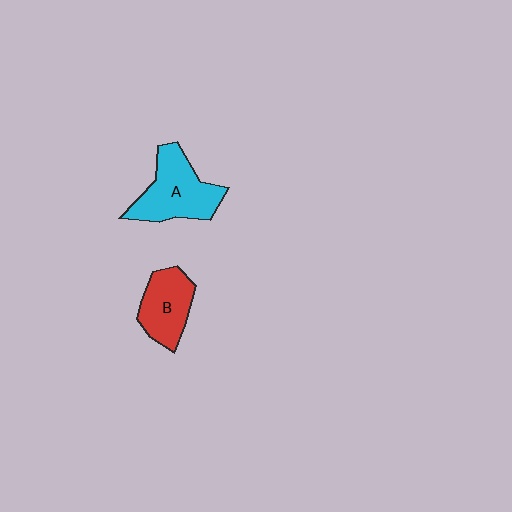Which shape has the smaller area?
Shape B (red).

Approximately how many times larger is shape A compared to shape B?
Approximately 1.3 times.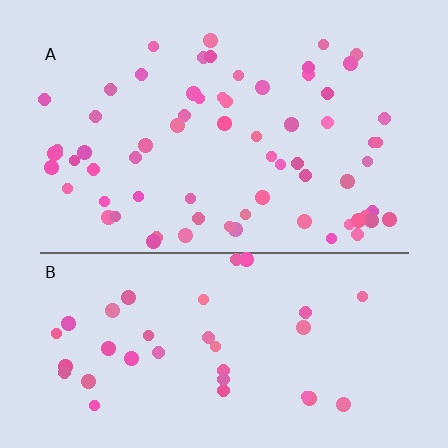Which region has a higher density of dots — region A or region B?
A (the top).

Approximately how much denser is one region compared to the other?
Approximately 1.9× — region A over region B.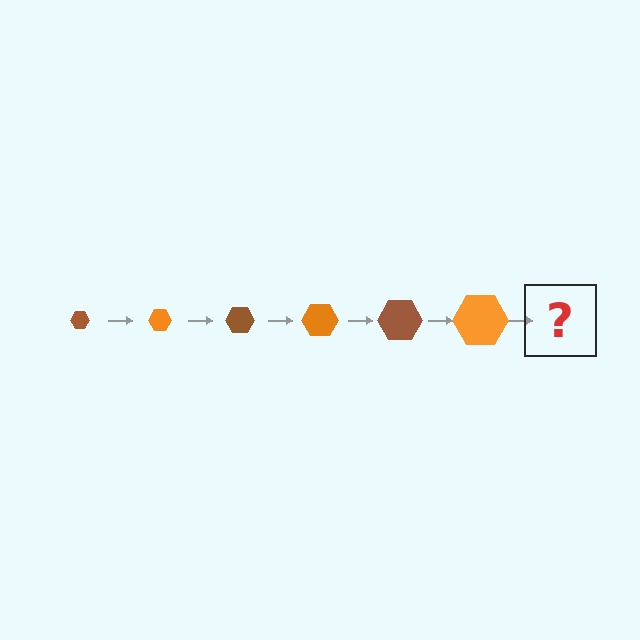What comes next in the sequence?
The next element should be a brown hexagon, larger than the previous one.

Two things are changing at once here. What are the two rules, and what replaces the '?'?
The two rules are that the hexagon grows larger each step and the color cycles through brown and orange. The '?' should be a brown hexagon, larger than the previous one.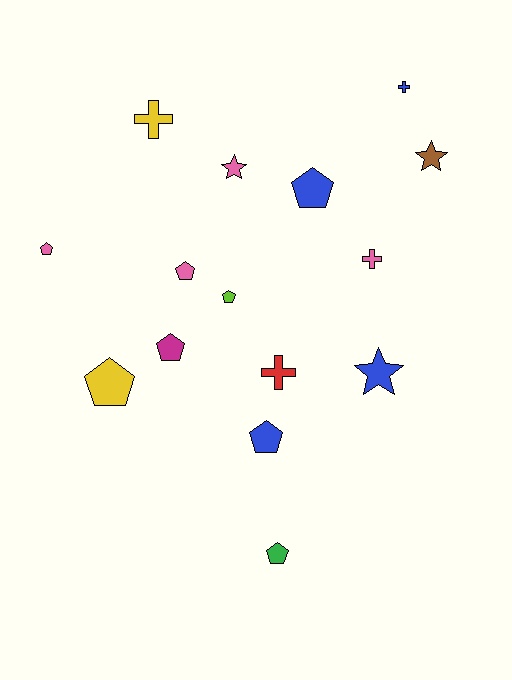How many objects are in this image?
There are 15 objects.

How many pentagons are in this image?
There are 8 pentagons.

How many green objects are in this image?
There is 1 green object.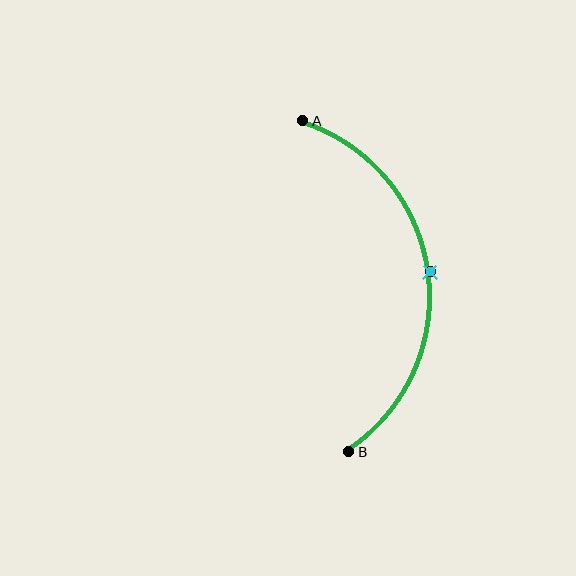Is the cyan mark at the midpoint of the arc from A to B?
Yes. The cyan mark lies on the arc at equal arc-length from both A and B — it is the arc midpoint.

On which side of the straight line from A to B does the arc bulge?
The arc bulges to the right of the straight line connecting A and B.